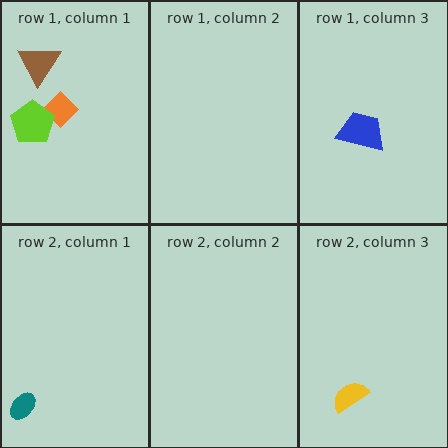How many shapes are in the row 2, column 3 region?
1.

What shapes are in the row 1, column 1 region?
The orange diamond, the lime pentagon, the brown triangle.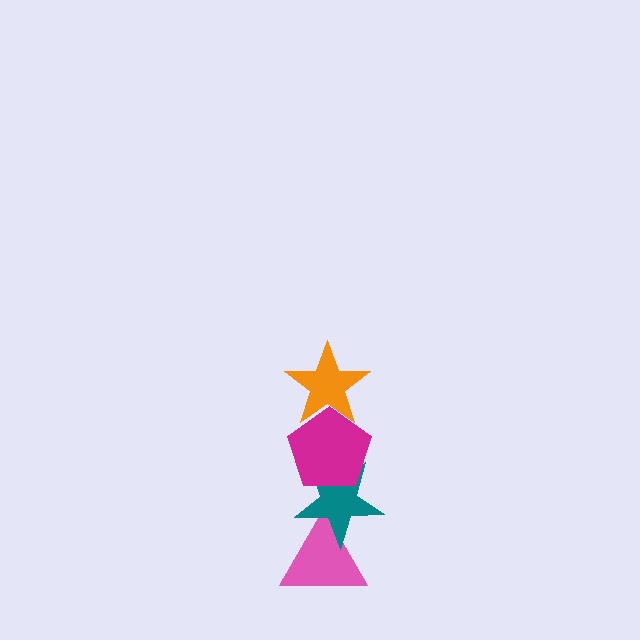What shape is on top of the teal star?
The magenta pentagon is on top of the teal star.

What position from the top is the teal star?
The teal star is 3rd from the top.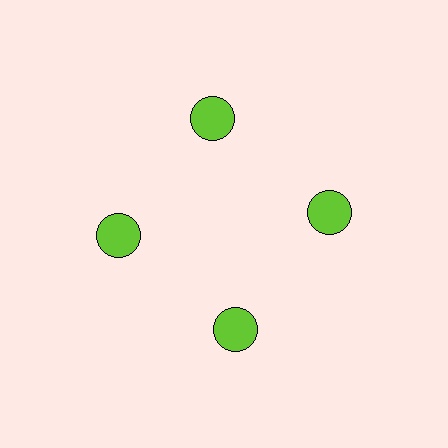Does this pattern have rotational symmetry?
Yes, this pattern has 4-fold rotational symmetry. It looks the same after rotating 90 degrees around the center.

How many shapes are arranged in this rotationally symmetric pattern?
There are 4 shapes, arranged in 4 groups of 1.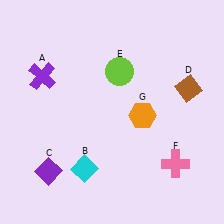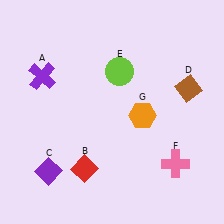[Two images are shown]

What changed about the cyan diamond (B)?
In Image 1, B is cyan. In Image 2, it changed to red.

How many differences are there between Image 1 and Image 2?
There is 1 difference between the two images.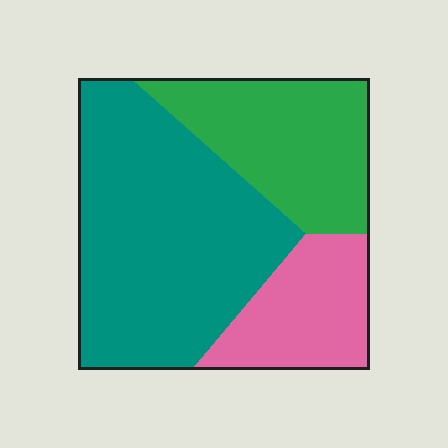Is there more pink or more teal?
Teal.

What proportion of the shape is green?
Green covers 28% of the shape.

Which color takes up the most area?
Teal, at roughly 55%.